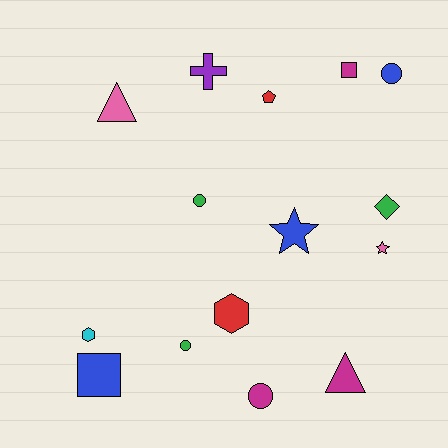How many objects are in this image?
There are 15 objects.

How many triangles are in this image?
There are 2 triangles.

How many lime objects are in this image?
There are no lime objects.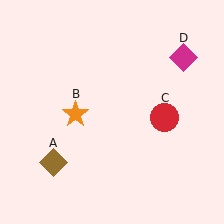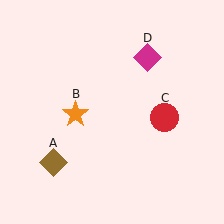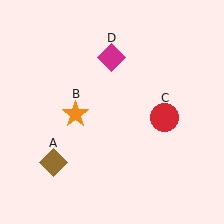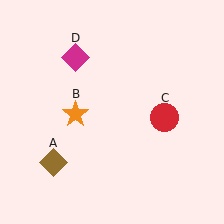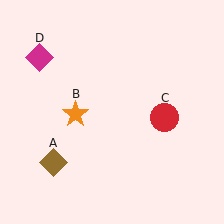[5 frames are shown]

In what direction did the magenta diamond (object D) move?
The magenta diamond (object D) moved left.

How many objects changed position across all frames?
1 object changed position: magenta diamond (object D).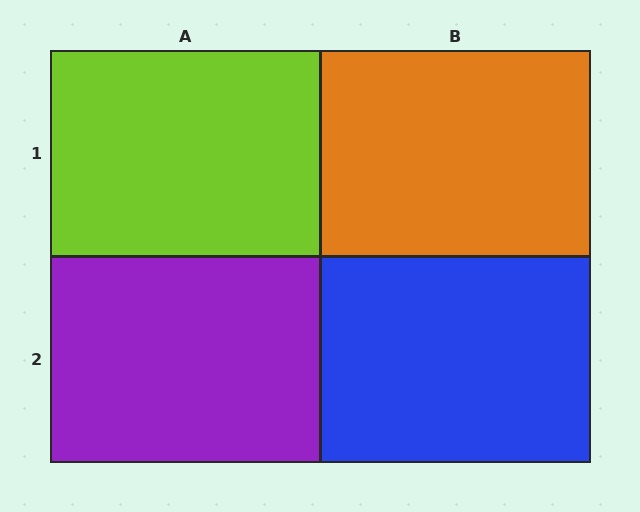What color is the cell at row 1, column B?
Orange.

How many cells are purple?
1 cell is purple.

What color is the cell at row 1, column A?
Lime.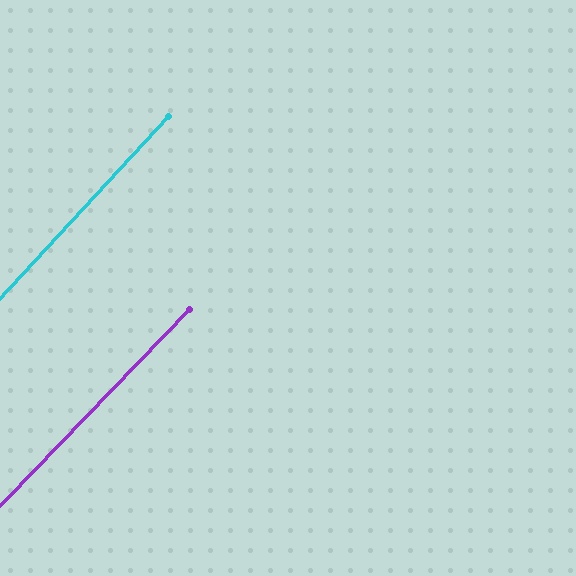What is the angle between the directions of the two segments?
Approximately 1 degree.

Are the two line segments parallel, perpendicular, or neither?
Parallel — their directions differ by only 1.2°.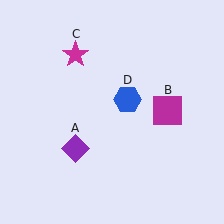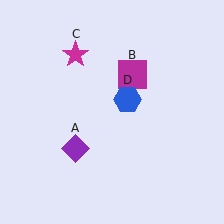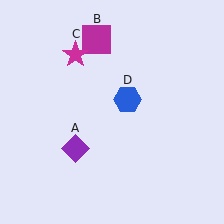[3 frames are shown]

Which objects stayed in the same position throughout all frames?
Purple diamond (object A) and magenta star (object C) and blue hexagon (object D) remained stationary.